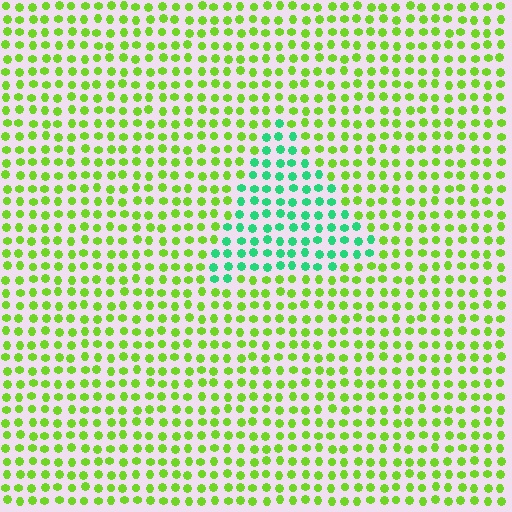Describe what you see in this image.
The image is filled with small lime elements in a uniform arrangement. A triangle-shaped region is visible where the elements are tinted to a slightly different hue, forming a subtle color boundary.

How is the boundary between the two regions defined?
The boundary is defined purely by a slight shift in hue (about 54 degrees). Spacing, size, and orientation are identical on both sides.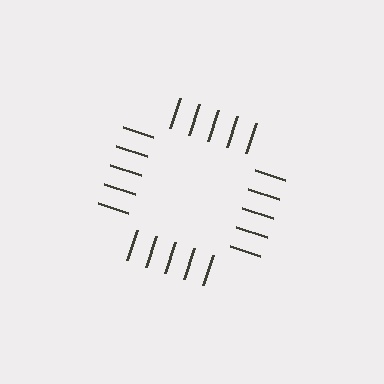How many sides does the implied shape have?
4 sides — the line-ends trace a square.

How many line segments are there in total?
20 — 5 along each of the 4 edges.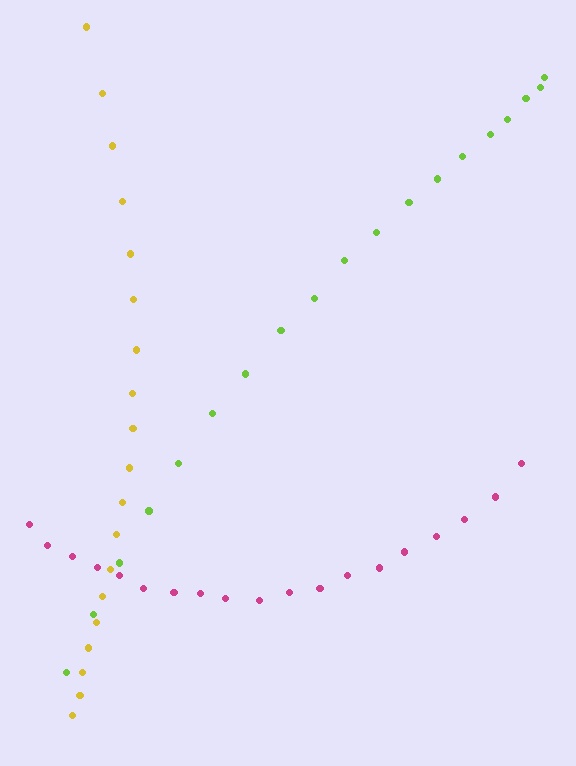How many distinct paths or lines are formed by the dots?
There are 3 distinct paths.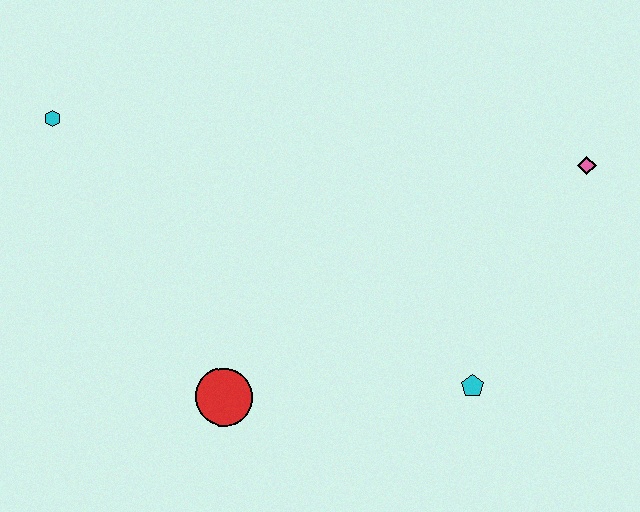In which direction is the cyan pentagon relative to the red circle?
The cyan pentagon is to the right of the red circle.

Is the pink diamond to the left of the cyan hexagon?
No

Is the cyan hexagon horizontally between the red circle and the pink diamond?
No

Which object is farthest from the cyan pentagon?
The cyan hexagon is farthest from the cyan pentagon.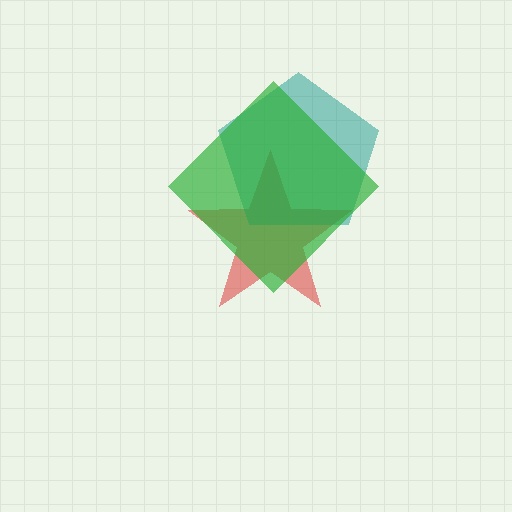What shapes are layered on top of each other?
The layered shapes are: a red star, a teal pentagon, a green diamond.